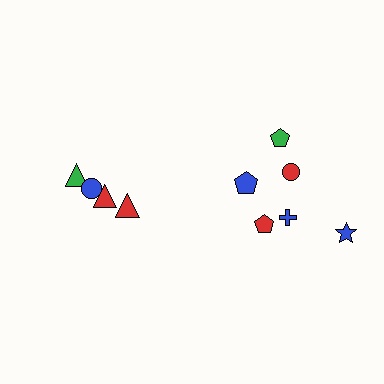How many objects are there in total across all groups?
There are 10 objects.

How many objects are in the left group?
There are 4 objects.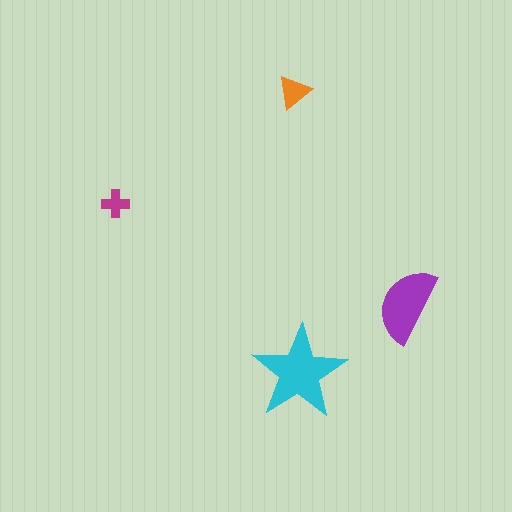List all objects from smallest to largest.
The magenta cross, the orange triangle, the purple semicircle, the cyan star.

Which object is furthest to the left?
The magenta cross is leftmost.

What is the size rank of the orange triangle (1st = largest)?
3rd.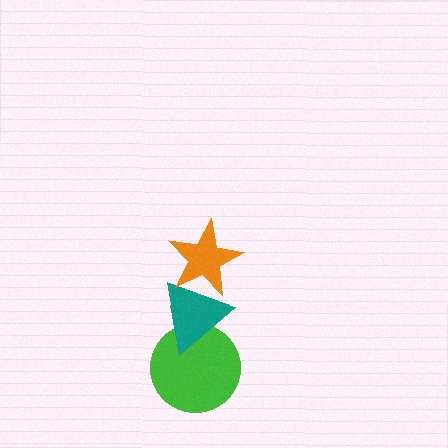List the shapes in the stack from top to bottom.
From top to bottom: the orange star, the teal triangle, the green circle.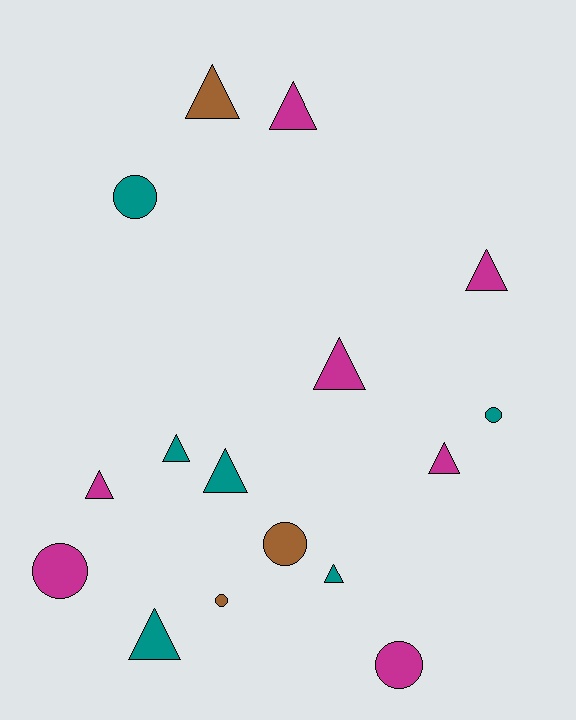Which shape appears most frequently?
Triangle, with 10 objects.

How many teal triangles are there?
There are 4 teal triangles.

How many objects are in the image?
There are 16 objects.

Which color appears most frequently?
Magenta, with 7 objects.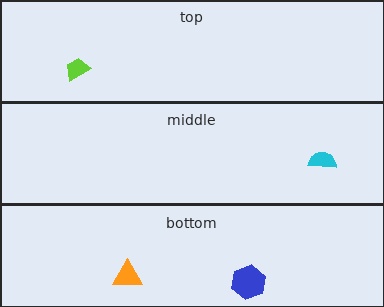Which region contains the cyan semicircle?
The middle region.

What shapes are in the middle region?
The cyan semicircle.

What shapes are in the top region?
The lime trapezoid.